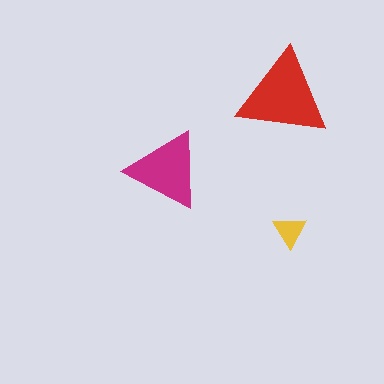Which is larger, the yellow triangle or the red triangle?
The red one.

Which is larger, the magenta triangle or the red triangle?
The red one.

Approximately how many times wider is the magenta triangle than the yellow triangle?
About 2.5 times wider.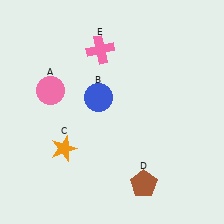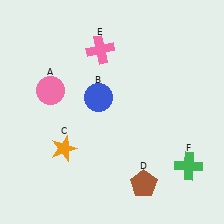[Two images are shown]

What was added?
A green cross (F) was added in Image 2.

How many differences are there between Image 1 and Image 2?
There is 1 difference between the two images.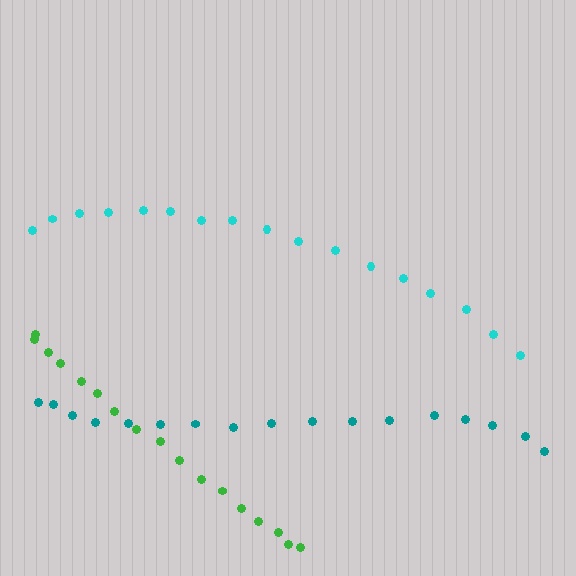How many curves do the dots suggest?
There are 3 distinct paths.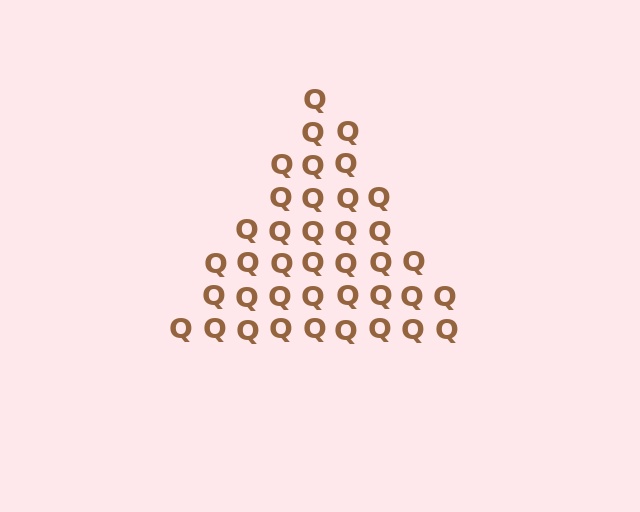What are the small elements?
The small elements are letter Q's.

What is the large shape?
The large shape is a triangle.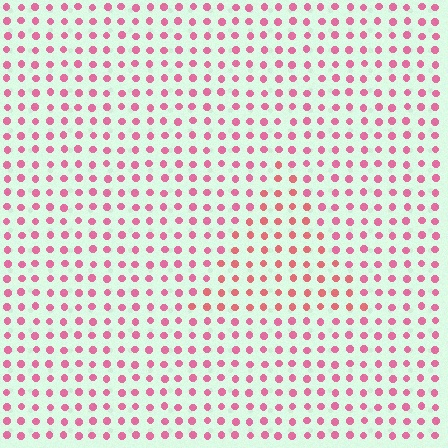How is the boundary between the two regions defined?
The boundary is defined purely by a slight shift in hue (about 21 degrees). Spacing, size, and orientation are identical on both sides.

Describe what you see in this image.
The image is filled with small pink elements in a uniform arrangement. A triangle-shaped region is visible where the elements are tinted to a slightly different hue, forming a subtle color boundary.